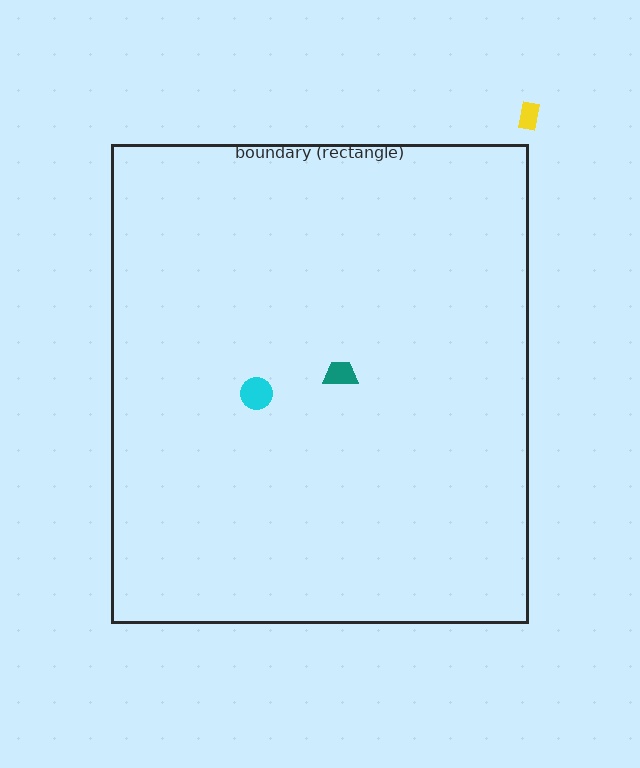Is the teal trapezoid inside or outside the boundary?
Inside.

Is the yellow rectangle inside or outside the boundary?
Outside.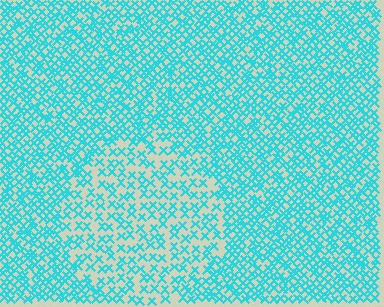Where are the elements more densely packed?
The elements are more densely packed outside the circle boundary.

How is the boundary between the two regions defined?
The boundary is defined by a change in element density (approximately 1.9x ratio). All elements are the same color, size, and shape.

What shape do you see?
I see a circle.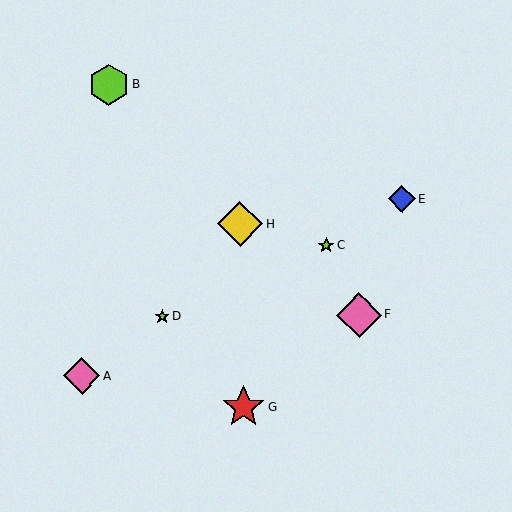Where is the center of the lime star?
The center of the lime star is at (326, 246).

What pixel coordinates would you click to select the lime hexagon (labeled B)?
Click at (109, 84) to select the lime hexagon B.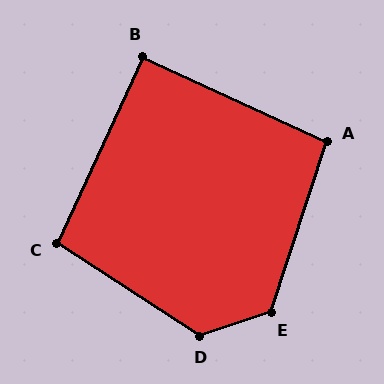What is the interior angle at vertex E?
Approximately 126 degrees (obtuse).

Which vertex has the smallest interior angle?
B, at approximately 90 degrees.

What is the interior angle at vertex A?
Approximately 97 degrees (obtuse).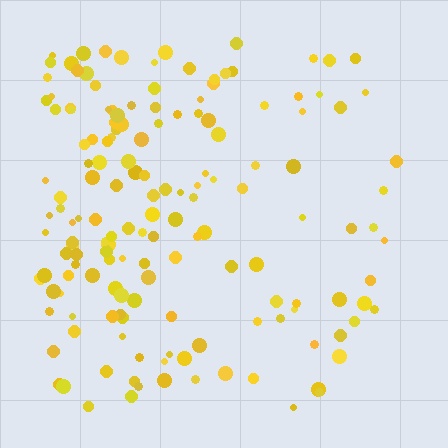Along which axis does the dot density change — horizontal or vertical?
Horizontal.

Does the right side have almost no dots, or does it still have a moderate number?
Still a moderate number, just noticeably fewer than the left.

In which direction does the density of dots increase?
From right to left, with the left side densest.